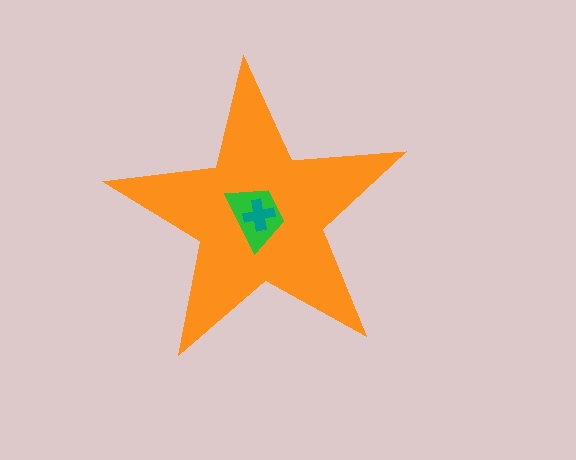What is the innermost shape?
The teal cross.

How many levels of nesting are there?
3.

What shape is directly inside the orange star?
The green trapezoid.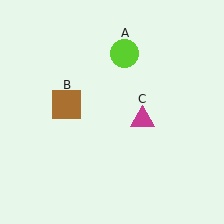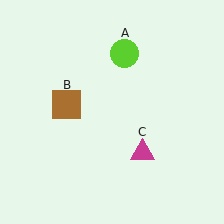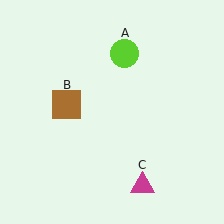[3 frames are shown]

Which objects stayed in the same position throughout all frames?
Lime circle (object A) and brown square (object B) remained stationary.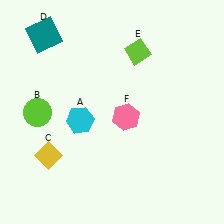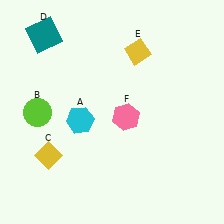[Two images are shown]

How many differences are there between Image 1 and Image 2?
There is 1 difference between the two images.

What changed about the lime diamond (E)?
In Image 1, E is lime. In Image 2, it changed to yellow.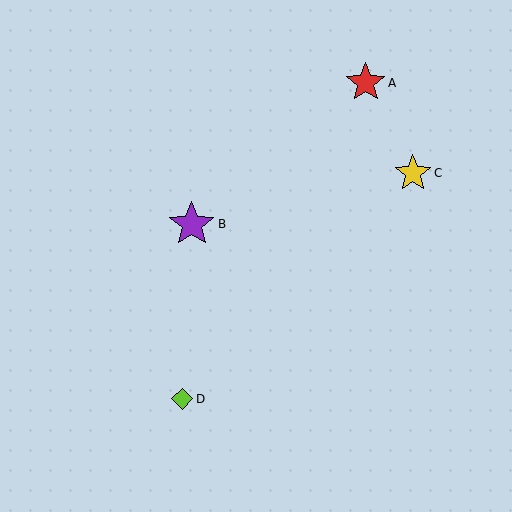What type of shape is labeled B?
Shape B is a purple star.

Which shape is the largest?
The purple star (labeled B) is the largest.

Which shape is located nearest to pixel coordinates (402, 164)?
The yellow star (labeled C) at (413, 173) is nearest to that location.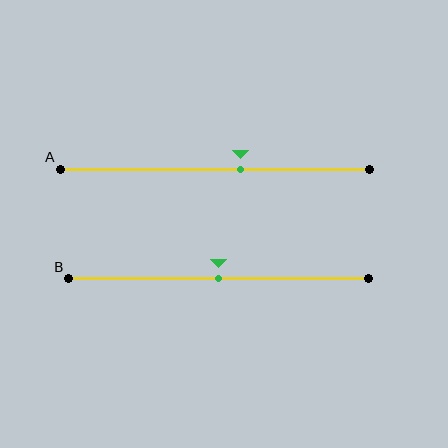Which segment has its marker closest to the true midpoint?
Segment B has its marker closest to the true midpoint.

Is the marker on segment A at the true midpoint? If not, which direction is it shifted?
No, the marker on segment A is shifted to the right by about 8% of the segment length.